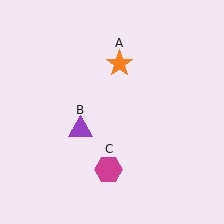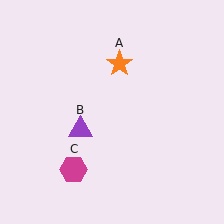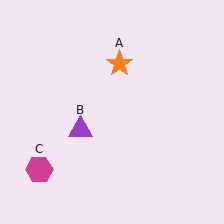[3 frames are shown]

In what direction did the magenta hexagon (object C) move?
The magenta hexagon (object C) moved left.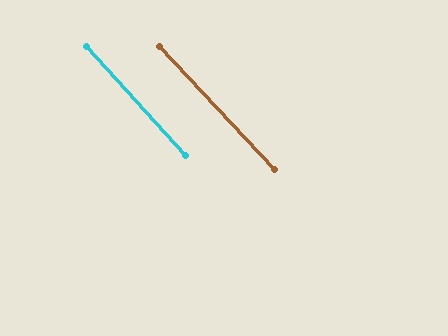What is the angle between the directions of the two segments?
Approximately 1 degree.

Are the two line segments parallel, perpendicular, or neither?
Parallel — their directions differ by only 0.9°.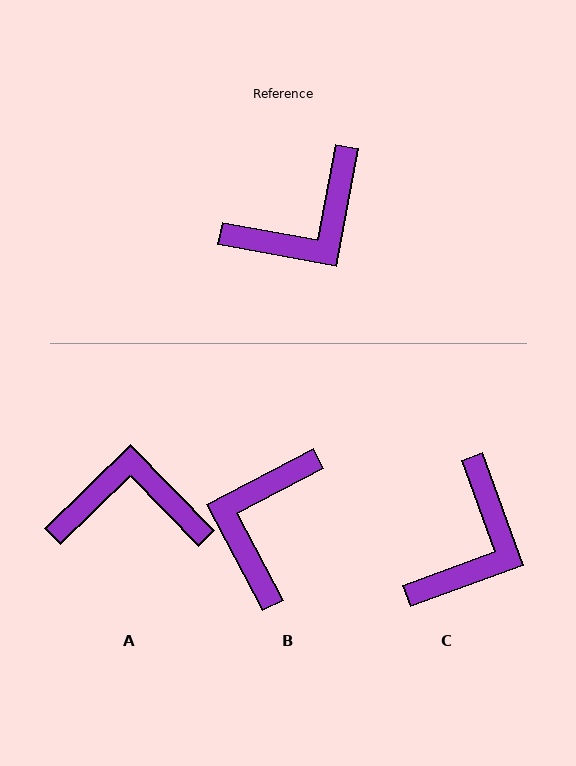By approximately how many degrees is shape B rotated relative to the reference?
Approximately 142 degrees clockwise.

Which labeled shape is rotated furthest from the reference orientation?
A, about 145 degrees away.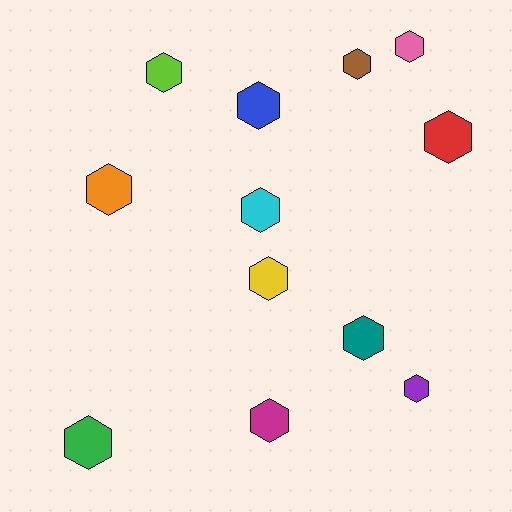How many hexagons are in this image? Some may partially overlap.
There are 12 hexagons.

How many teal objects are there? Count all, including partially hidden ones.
There is 1 teal object.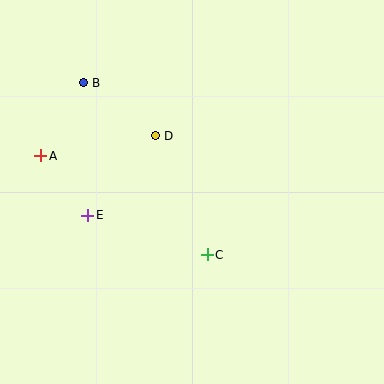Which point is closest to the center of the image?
Point C at (207, 255) is closest to the center.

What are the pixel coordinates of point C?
Point C is at (207, 255).